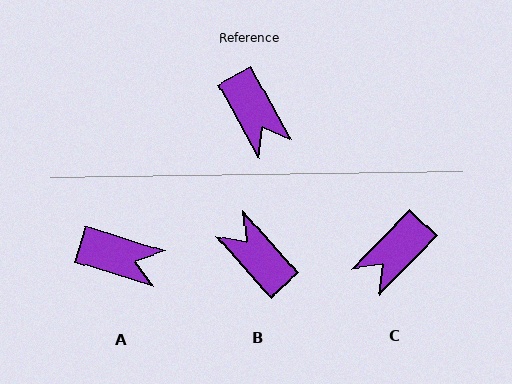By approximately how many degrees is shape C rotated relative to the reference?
Approximately 74 degrees clockwise.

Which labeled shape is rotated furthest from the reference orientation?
B, about 168 degrees away.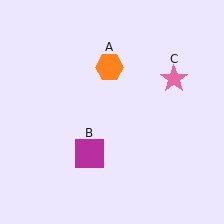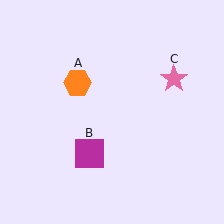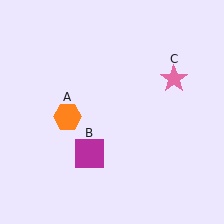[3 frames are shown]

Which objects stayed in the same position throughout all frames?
Magenta square (object B) and pink star (object C) remained stationary.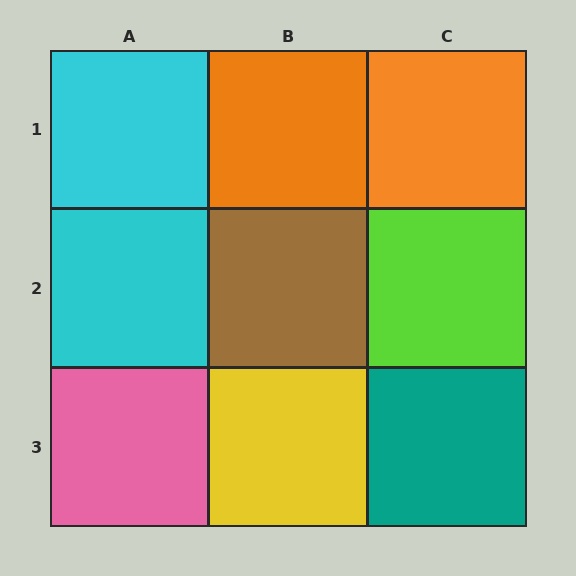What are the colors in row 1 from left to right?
Cyan, orange, orange.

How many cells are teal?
1 cell is teal.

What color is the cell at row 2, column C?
Lime.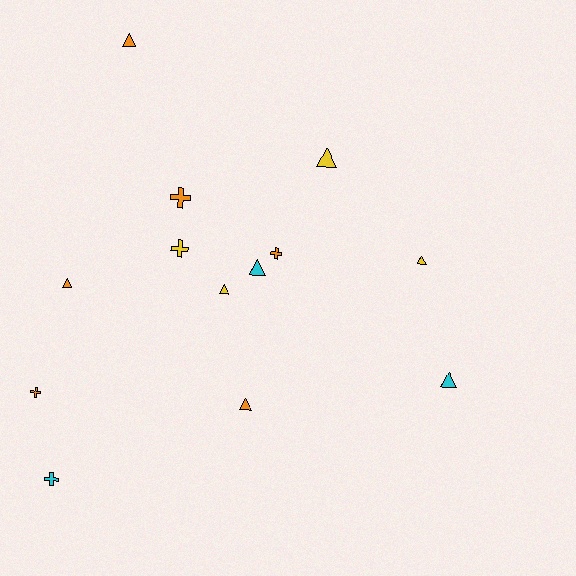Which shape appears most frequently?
Triangle, with 8 objects.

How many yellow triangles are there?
There are 3 yellow triangles.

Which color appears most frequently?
Orange, with 6 objects.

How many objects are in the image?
There are 13 objects.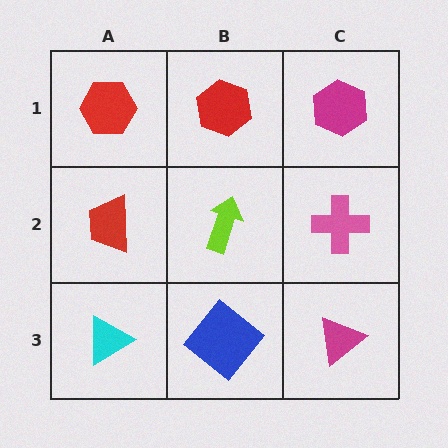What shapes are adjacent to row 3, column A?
A red trapezoid (row 2, column A), a blue diamond (row 3, column B).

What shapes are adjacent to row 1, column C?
A pink cross (row 2, column C), a red hexagon (row 1, column B).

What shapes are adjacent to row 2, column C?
A magenta hexagon (row 1, column C), a magenta triangle (row 3, column C), a lime arrow (row 2, column B).